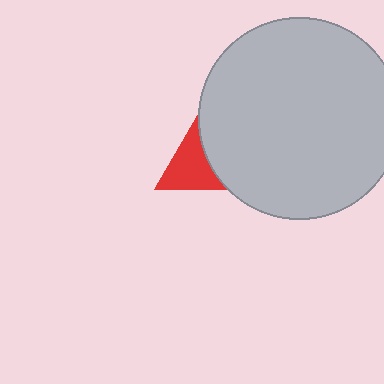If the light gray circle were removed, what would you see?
You would see the complete red triangle.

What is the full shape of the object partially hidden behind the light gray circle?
The partially hidden object is a red triangle.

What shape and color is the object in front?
The object in front is a light gray circle.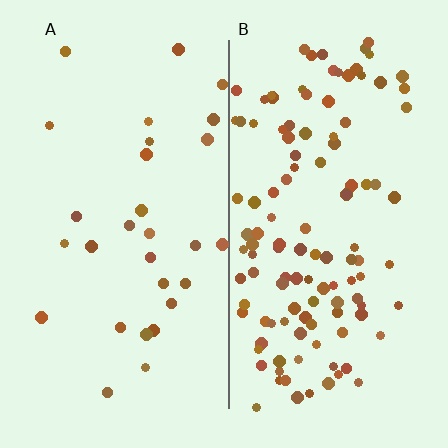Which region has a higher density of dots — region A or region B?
B (the right).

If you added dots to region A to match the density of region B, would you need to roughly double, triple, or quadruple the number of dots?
Approximately quadruple.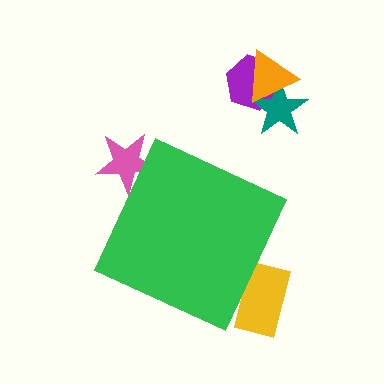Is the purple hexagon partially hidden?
No, the purple hexagon is fully visible.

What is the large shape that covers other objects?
A green diamond.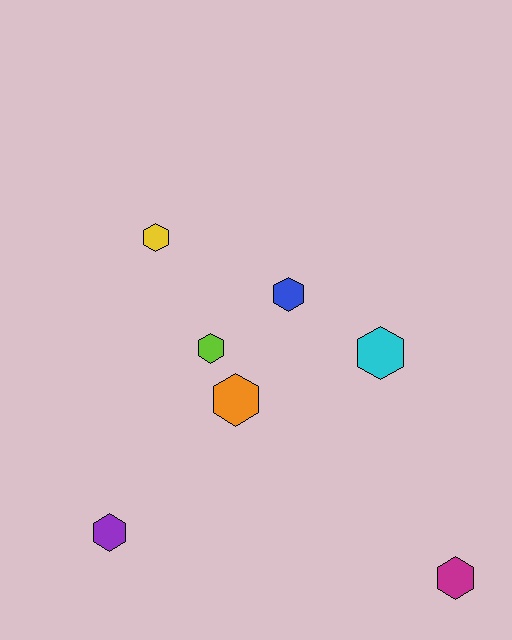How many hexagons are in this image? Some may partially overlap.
There are 7 hexagons.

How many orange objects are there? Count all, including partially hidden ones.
There is 1 orange object.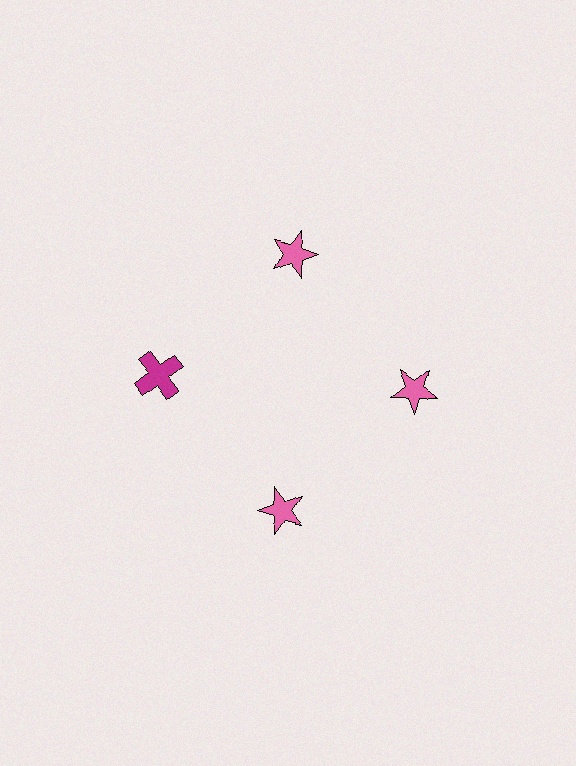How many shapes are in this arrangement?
There are 4 shapes arranged in a ring pattern.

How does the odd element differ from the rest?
It differs in both color (magenta instead of pink) and shape (cross instead of star).